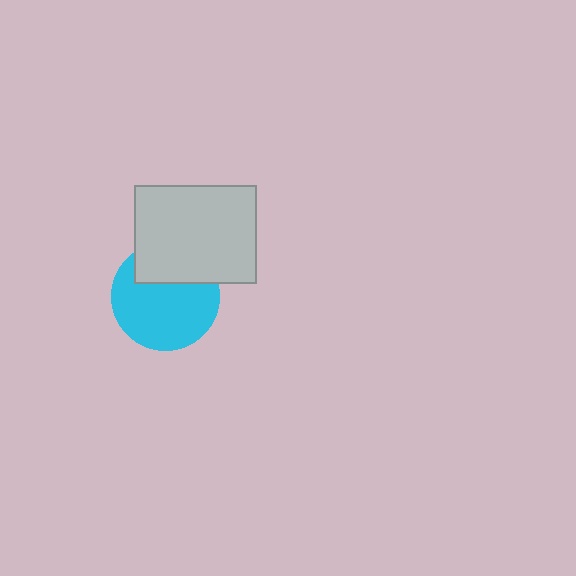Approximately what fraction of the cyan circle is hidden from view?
Roughly 31% of the cyan circle is hidden behind the light gray rectangle.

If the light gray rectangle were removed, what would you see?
You would see the complete cyan circle.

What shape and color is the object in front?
The object in front is a light gray rectangle.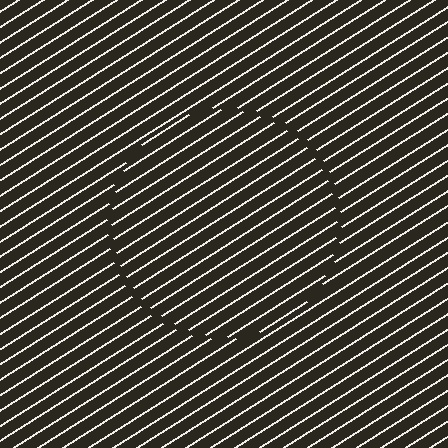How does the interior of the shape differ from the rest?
The interior of the shape contains the same grating, shifted by half a period — the contour is defined by the phase discontinuity where line-ends from the inner and outer gratings abut.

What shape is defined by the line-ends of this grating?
An illusory circle. The interior of the shape contains the same grating, shifted by half a period — the contour is defined by the phase discontinuity where line-ends from the inner and outer gratings abut.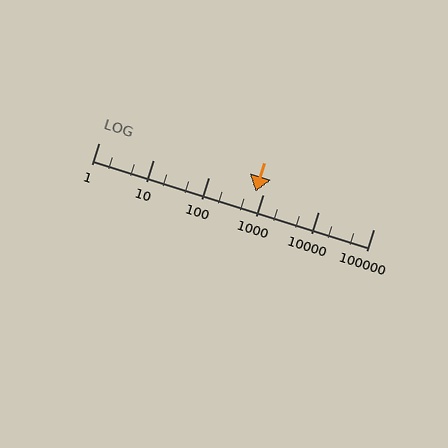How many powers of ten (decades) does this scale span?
The scale spans 5 decades, from 1 to 100000.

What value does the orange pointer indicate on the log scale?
The pointer indicates approximately 730.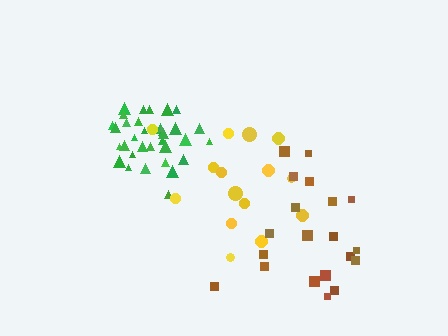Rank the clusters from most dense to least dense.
green, brown, yellow.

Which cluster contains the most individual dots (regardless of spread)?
Green (35).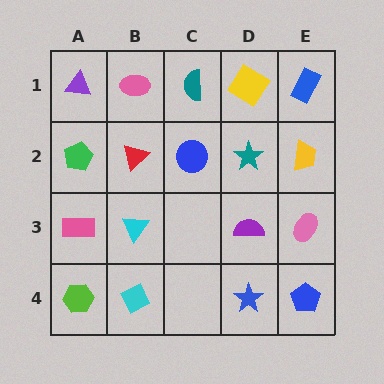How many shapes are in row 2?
5 shapes.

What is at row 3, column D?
A purple semicircle.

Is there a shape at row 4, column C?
No, that cell is empty.